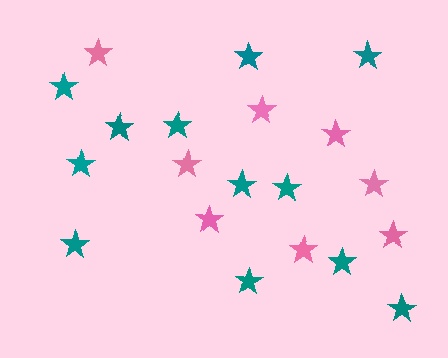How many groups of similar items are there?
There are 2 groups: one group of teal stars (12) and one group of pink stars (8).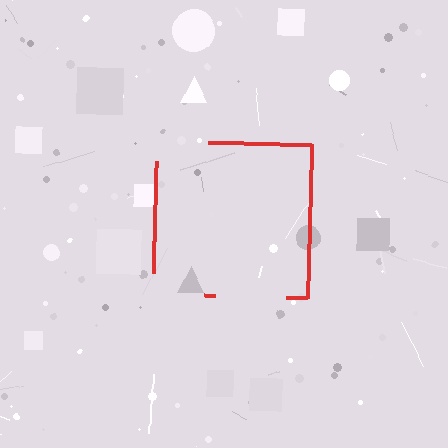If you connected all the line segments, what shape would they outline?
They would outline a square.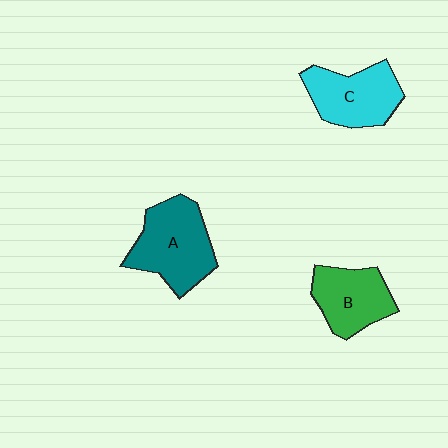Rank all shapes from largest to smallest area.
From largest to smallest: A (teal), C (cyan), B (green).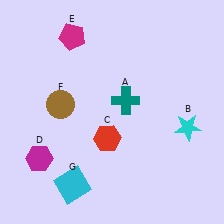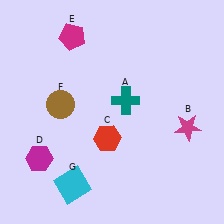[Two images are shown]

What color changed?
The star (B) changed from cyan in Image 1 to magenta in Image 2.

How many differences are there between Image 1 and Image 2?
There is 1 difference between the two images.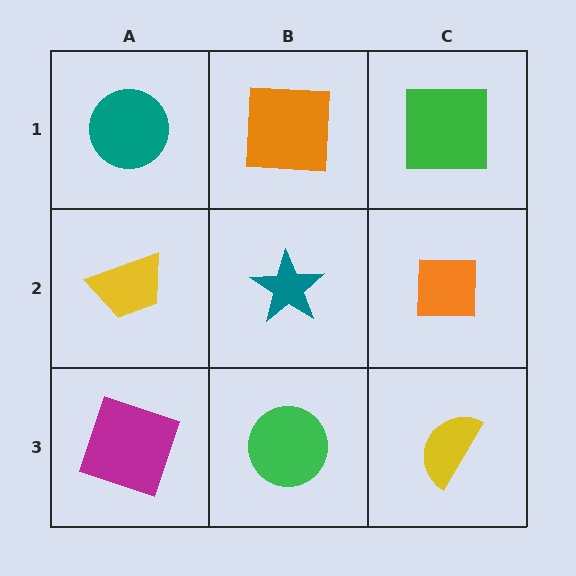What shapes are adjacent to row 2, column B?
An orange square (row 1, column B), a green circle (row 3, column B), a yellow trapezoid (row 2, column A), an orange square (row 2, column C).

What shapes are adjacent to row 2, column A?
A teal circle (row 1, column A), a magenta square (row 3, column A), a teal star (row 2, column B).